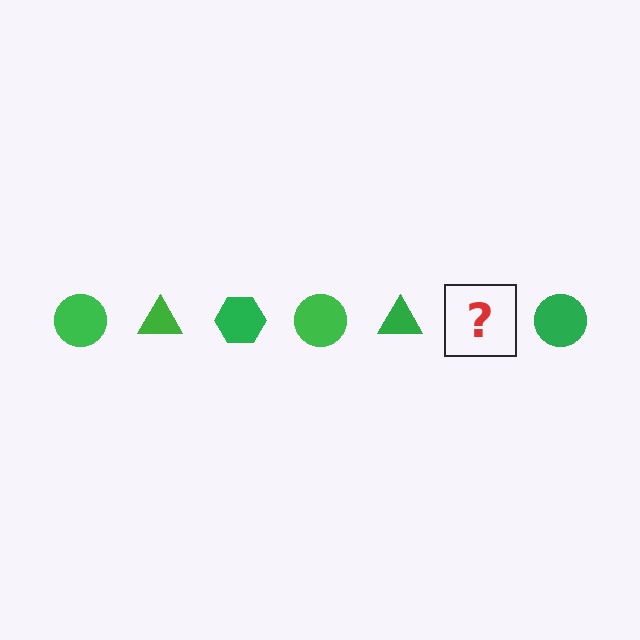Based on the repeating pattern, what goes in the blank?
The blank should be a green hexagon.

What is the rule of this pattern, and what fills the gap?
The rule is that the pattern cycles through circle, triangle, hexagon shapes in green. The gap should be filled with a green hexagon.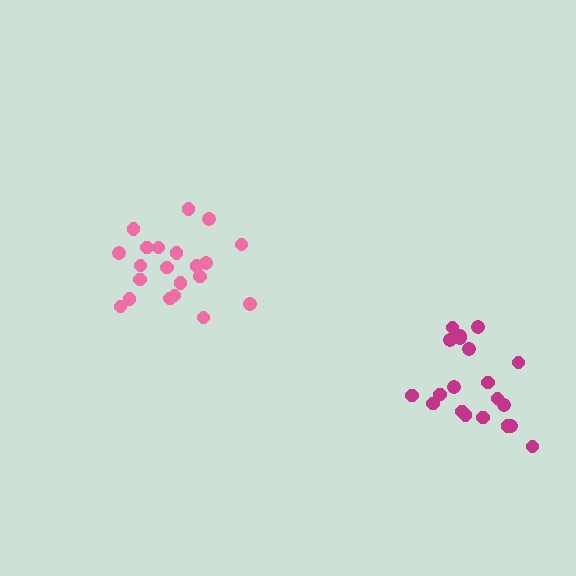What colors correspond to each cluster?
The clusters are colored: pink, magenta.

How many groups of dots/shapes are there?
There are 2 groups.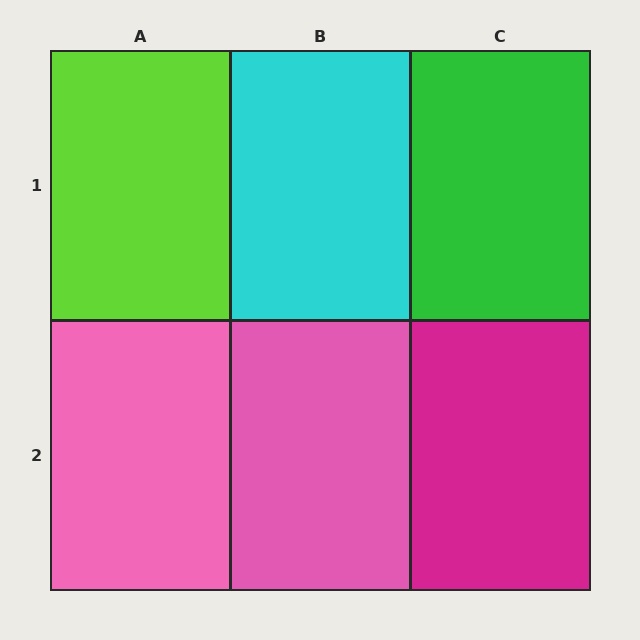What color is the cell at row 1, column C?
Green.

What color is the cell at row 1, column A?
Lime.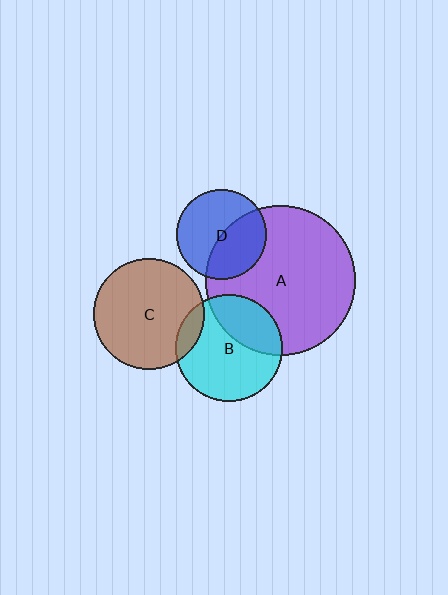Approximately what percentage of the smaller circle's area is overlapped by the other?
Approximately 10%.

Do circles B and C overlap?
Yes.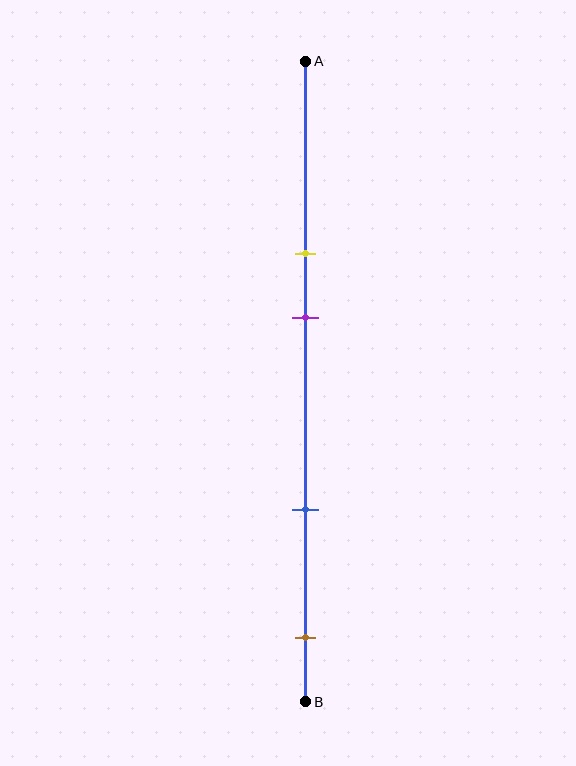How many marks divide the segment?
There are 4 marks dividing the segment.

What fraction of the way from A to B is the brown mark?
The brown mark is approximately 90% (0.9) of the way from A to B.